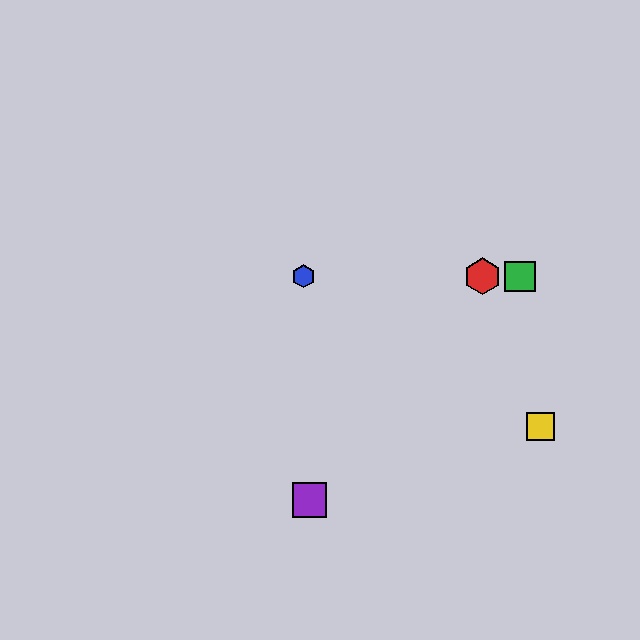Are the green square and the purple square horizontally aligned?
No, the green square is at y≈276 and the purple square is at y≈500.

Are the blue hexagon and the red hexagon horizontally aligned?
Yes, both are at y≈276.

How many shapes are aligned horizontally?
3 shapes (the red hexagon, the blue hexagon, the green square) are aligned horizontally.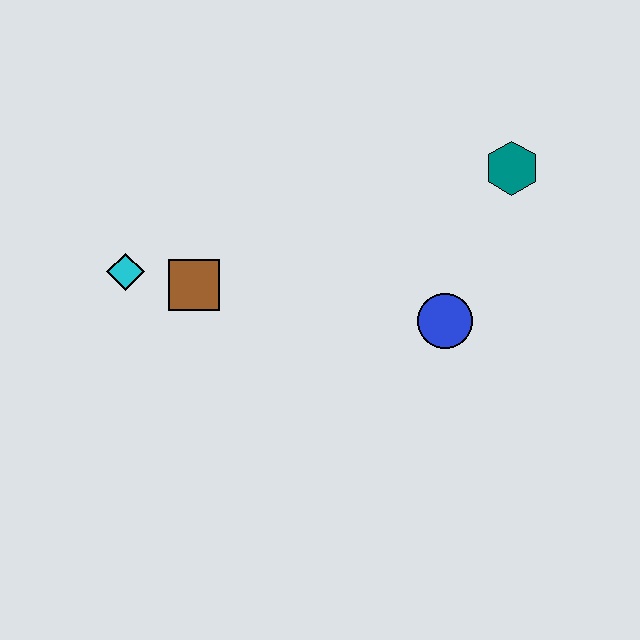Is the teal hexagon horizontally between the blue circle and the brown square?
No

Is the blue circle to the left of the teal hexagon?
Yes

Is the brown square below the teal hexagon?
Yes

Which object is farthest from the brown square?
The teal hexagon is farthest from the brown square.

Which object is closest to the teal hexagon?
The blue circle is closest to the teal hexagon.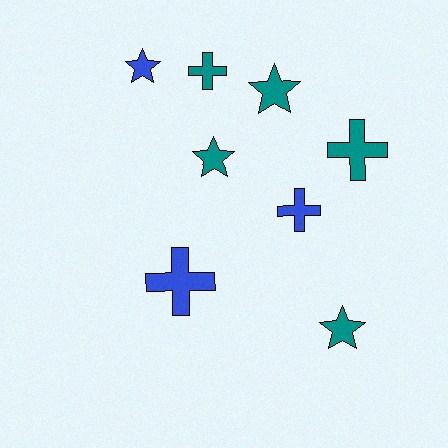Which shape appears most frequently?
Cross, with 4 objects.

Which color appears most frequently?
Teal, with 5 objects.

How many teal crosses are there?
There are 2 teal crosses.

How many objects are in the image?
There are 8 objects.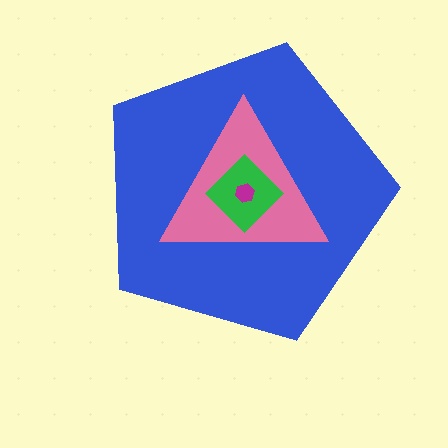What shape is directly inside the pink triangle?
The green diamond.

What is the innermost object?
The magenta hexagon.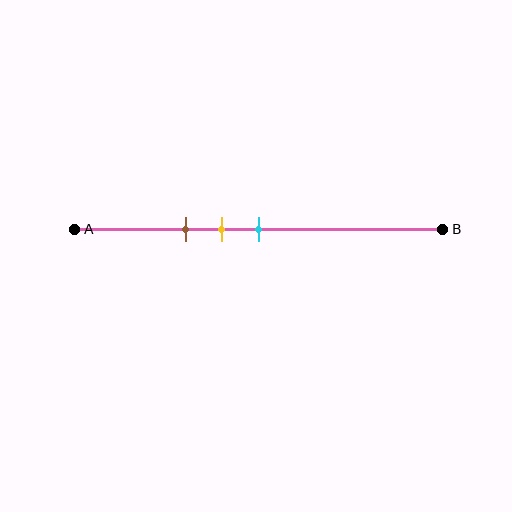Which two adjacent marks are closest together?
The yellow and cyan marks are the closest adjacent pair.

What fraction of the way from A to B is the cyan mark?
The cyan mark is approximately 50% (0.5) of the way from A to B.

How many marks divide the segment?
There are 3 marks dividing the segment.